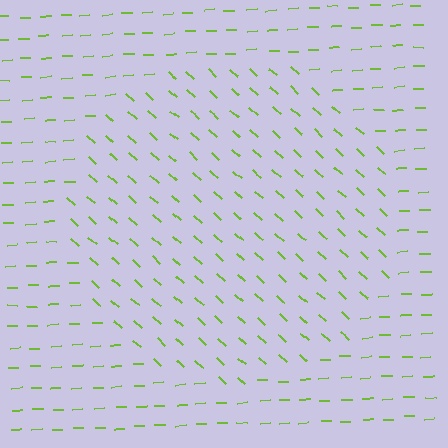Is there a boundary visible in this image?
Yes, there is a texture boundary formed by a change in line orientation.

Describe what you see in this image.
The image is filled with small lime line segments. A circle region in the image has lines oriented differently from the surrounding lines, creating a visible texture boundary.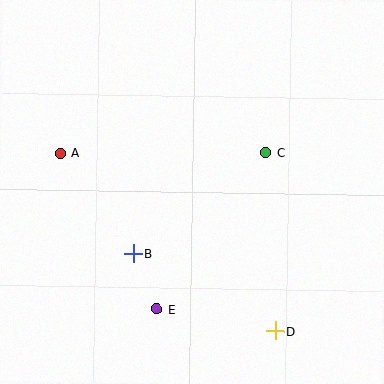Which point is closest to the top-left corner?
Point A is closest to the top-left corner.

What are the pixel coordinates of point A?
Point A is at (60, 153).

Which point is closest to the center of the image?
Point C at (266, 153) is closest to the center.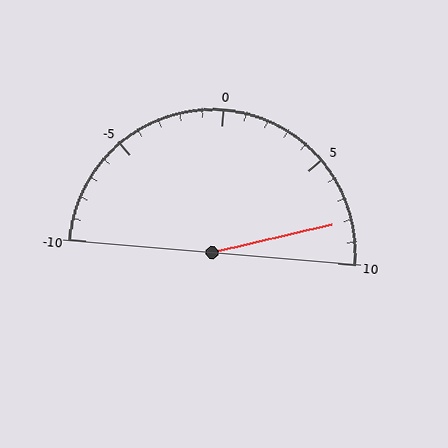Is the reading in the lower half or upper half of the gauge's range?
The reading is in the upper half of the range (-10 to 10).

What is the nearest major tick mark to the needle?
The nearest major tick mark is 10.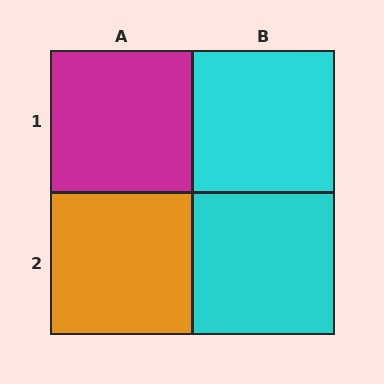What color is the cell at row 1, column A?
Magenta.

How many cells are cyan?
2 cells are cyan.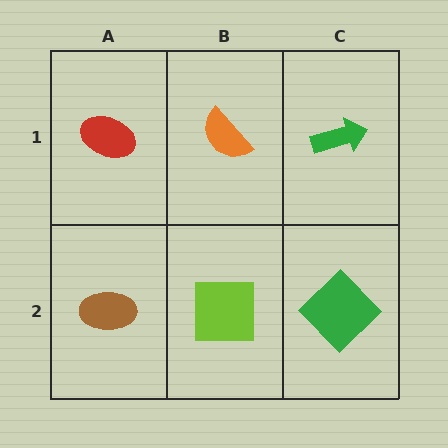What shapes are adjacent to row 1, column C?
A green diamond (row 2, column C), an orange semicircle (row 1, column B).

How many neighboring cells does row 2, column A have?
2.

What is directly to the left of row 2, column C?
A lime square.